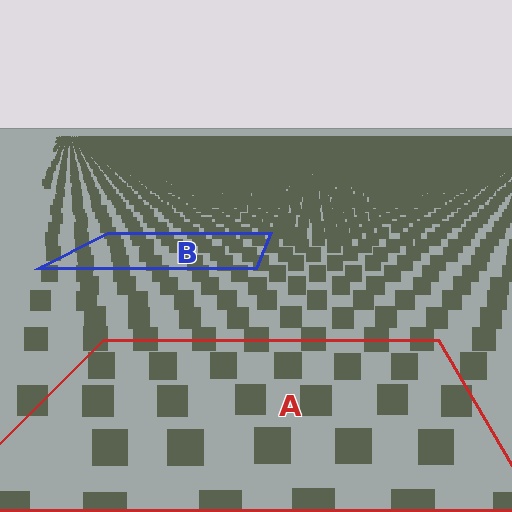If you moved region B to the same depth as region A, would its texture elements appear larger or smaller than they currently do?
They would appear larger. At a closer depth, the same texture elements are projected at a bigger on-screen size.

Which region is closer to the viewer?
Region A is closer. The texture elements there are larger and more spread out.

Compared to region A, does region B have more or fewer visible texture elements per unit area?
Region B has more texture elements per unit area — they are packed more densely because it is farther away.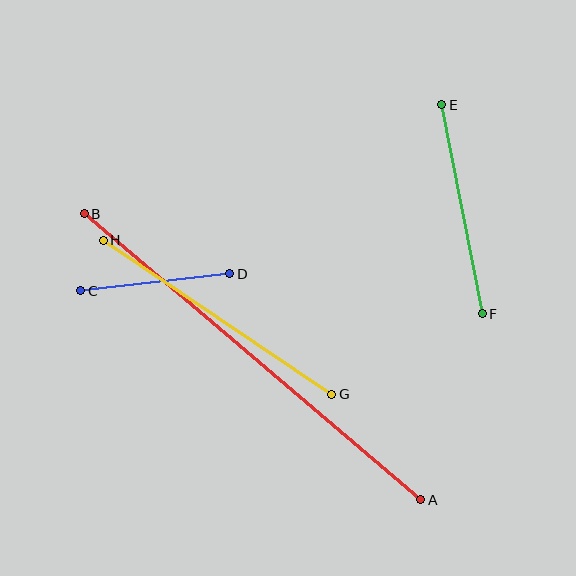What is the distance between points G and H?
The distance is approximately 276 pixels.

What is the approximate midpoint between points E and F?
The midpoint is at approximately (462, 209) pixels.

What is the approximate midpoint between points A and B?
The midpoint is at approximately (252, 357) pixels.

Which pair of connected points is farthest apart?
Points A and B are farthest apart.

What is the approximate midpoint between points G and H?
The midpoint is at approximately (218, 317) pixels.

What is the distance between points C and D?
The distance is approximately 150 pixels.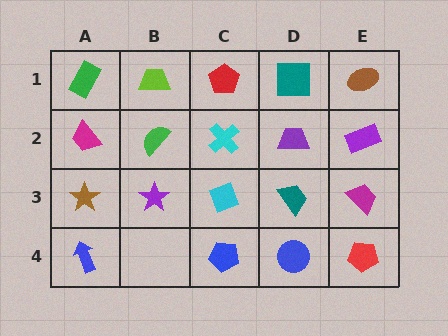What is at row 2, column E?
A purple rectangle.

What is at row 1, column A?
A green rectangle.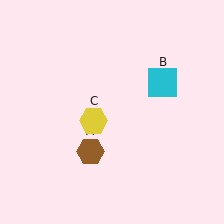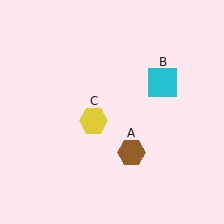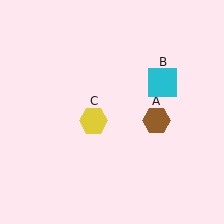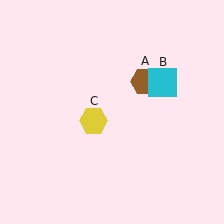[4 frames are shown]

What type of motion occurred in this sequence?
The brown hexagon (object A) rotated counterclockwise around the center of the scene.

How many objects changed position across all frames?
1 object changed position: brown hexagon (object A).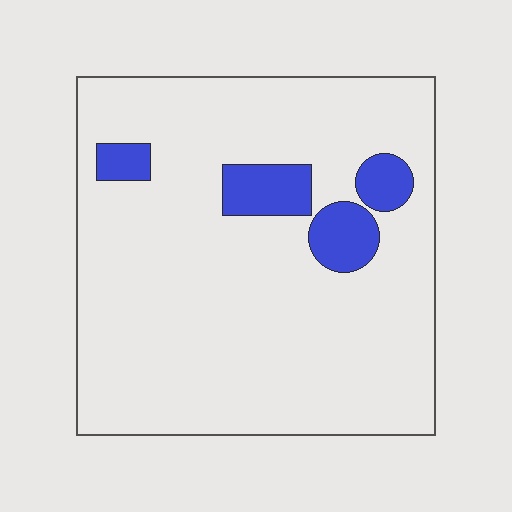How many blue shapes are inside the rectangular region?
4.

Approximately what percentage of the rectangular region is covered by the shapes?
Approximately 10%.